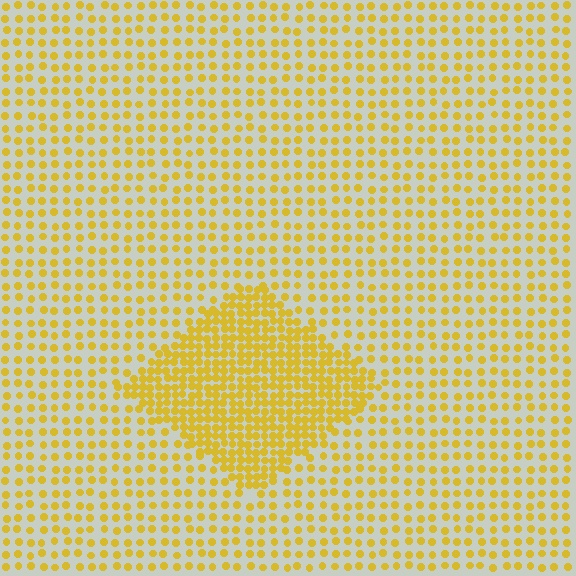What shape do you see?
I see a diamond.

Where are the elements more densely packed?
The elements are more densely packed inside the diamond boundary.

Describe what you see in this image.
The image contains small yellow elements arranged at two different densities. A diamond-shaped region is visible where the elements are more densely packed than the surrounding area.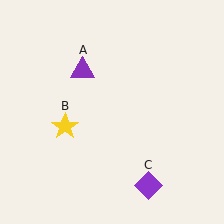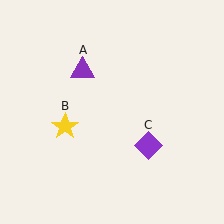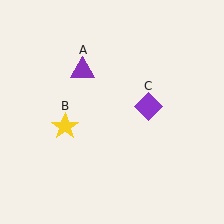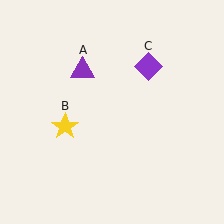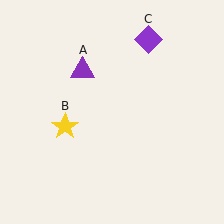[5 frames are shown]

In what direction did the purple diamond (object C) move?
The purple diamond (object C) moved up.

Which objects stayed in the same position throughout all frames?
Purple triangle (object A) and yellow star (object B) remained stationary.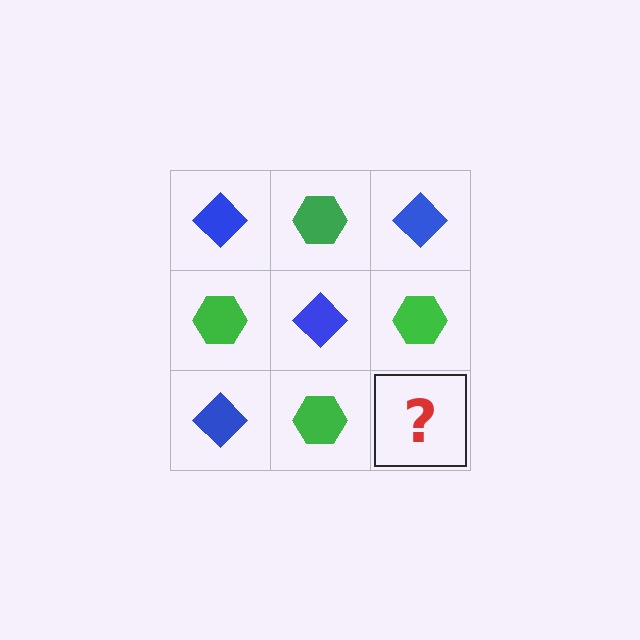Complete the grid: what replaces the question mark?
The question mark should be replaced with a blue diamond.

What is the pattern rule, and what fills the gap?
The rule is that it alternates blue diamond and green hexagon in a checkerboard pattern. The gap should be filled with a blue diamond.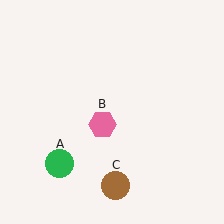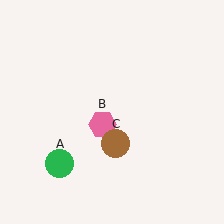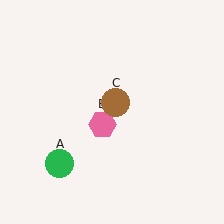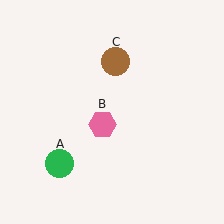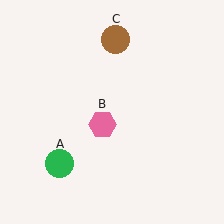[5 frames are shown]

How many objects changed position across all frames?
1 object changed position: brown circle (object C).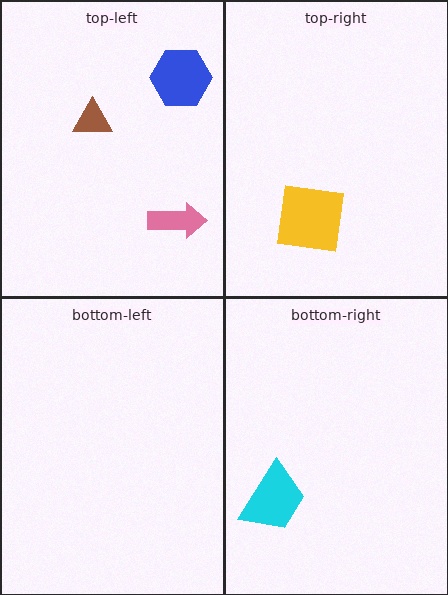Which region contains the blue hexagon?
The top-left region.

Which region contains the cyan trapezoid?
The bottom-right region.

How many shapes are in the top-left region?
3.